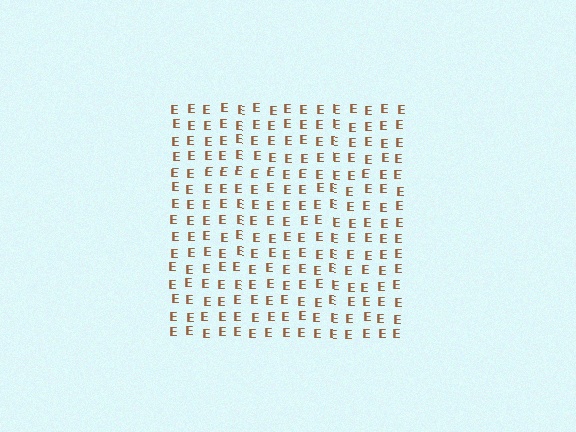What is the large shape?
The large shape is a square.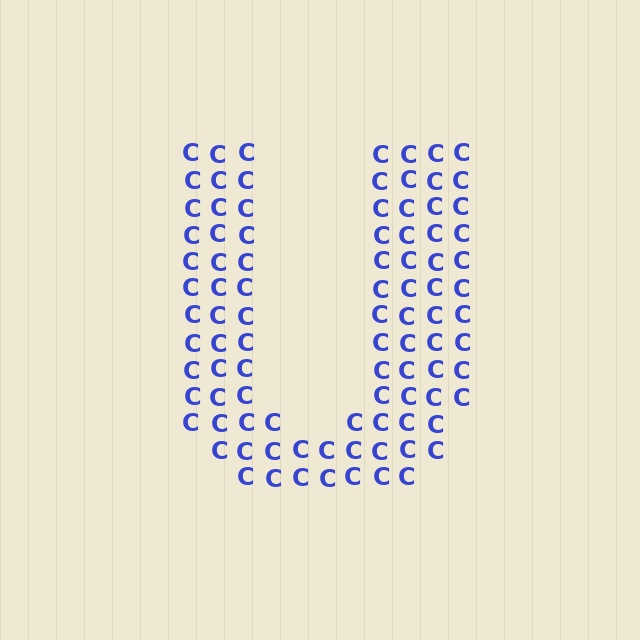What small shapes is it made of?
It is made of small letter C's.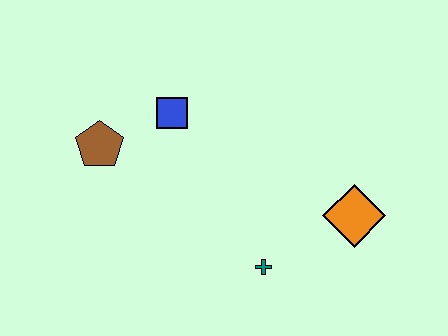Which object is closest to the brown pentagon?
The blue square is closest to the brown pentagon.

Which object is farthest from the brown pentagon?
The orange diamond is farthest from the brown pentagon.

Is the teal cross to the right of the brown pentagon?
Yes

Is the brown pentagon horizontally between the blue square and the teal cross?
No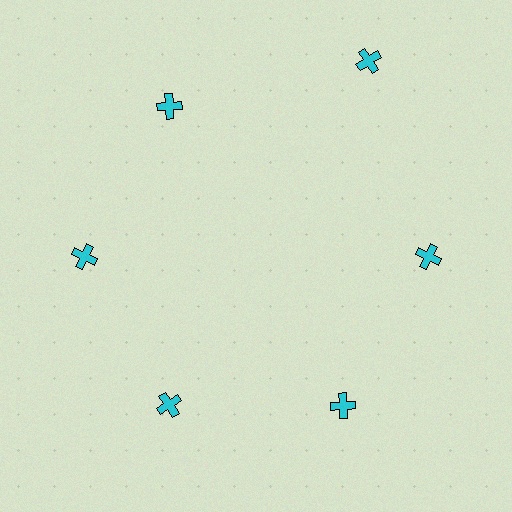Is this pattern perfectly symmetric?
No. The 6 cyan crosses are arranged in a ring, but one element near the 1 o'clock position is pushed outward from the center, breaking the 6-fold rotational symmetry.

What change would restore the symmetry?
The symmetry would be restored by moving it inward, back onto the ring so that all 6 crosses sit at equal angles and equal distance from the center.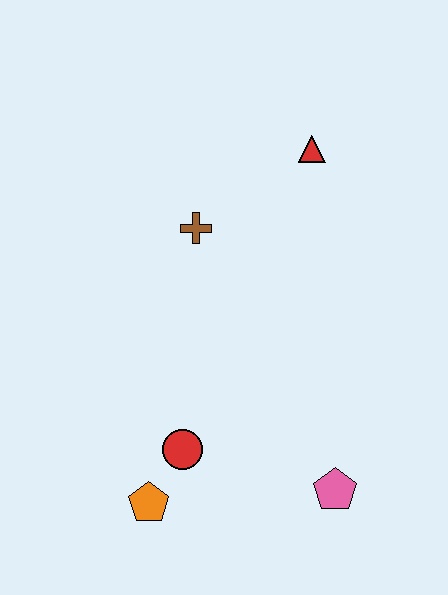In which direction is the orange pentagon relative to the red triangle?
The orange pentagon is below the red triangle.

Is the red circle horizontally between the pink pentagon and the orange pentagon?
Yes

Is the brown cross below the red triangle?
Yes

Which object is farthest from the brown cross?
The pink pentagon is farthest from the brown cross.